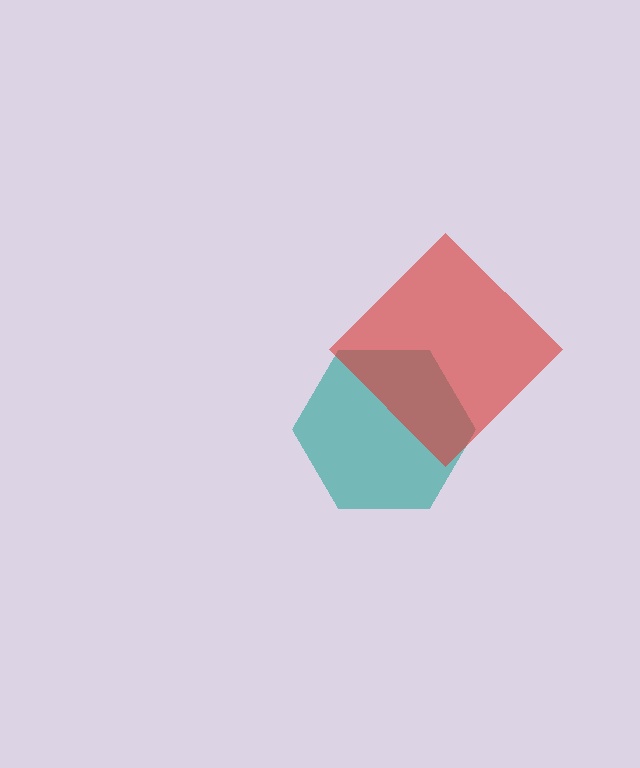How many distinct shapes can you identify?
There are 2 distinct shapes: a teal hexagon, a red diamond.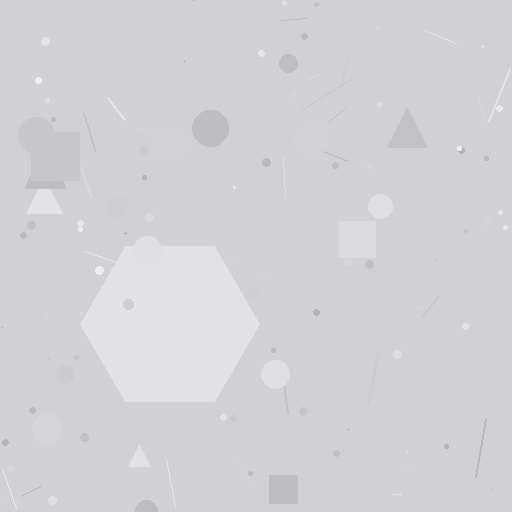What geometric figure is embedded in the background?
A hexagon is embedded in the background.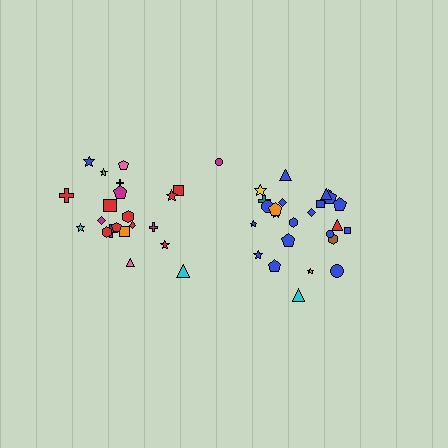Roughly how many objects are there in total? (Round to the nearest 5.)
Roughly 45 objects in total.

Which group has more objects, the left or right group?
The right group.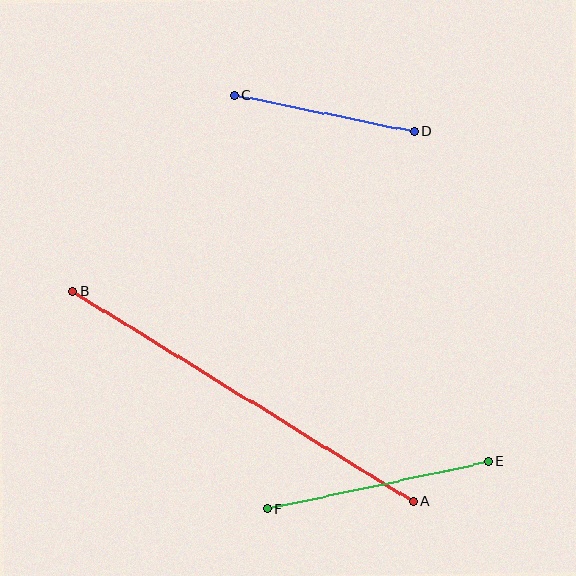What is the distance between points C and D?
The distance is approximately 183 pixels.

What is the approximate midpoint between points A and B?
The midpoint is at approximately (243, 396) pixels.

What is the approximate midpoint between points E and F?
The midpoint is at approximately (378, 485) pixels.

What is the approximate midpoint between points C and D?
The midpoint is at approximately (324, 113) pixels.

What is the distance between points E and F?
The distance is approximately 226 pixels.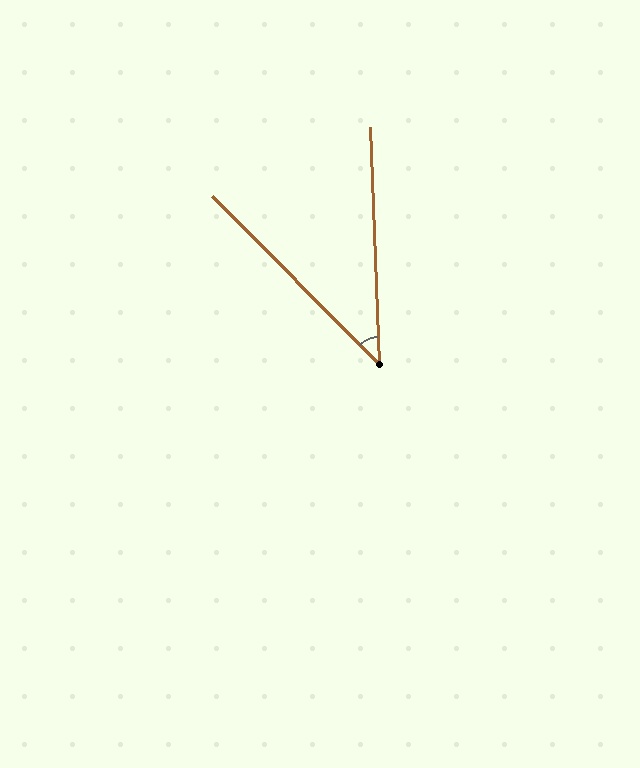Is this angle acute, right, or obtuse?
It is acute.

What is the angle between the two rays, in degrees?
Approximately 43 degrees.